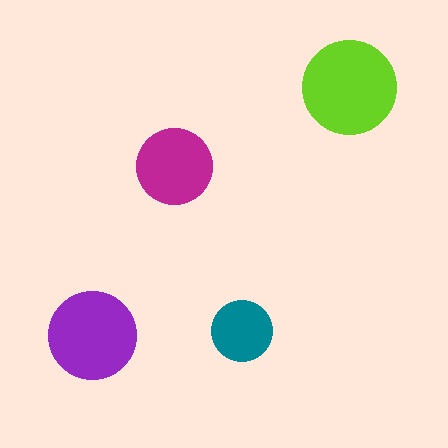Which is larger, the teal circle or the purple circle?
The purple one.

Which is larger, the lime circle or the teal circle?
The lime one.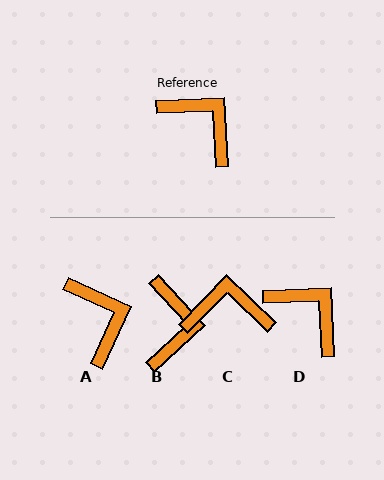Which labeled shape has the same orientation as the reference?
D.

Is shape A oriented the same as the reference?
No, it is off by about 27 degrees.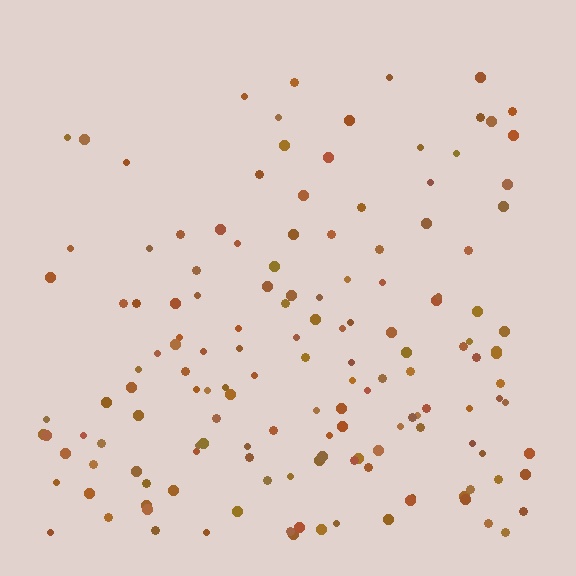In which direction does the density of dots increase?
From top to bottom, with the bottom side densest.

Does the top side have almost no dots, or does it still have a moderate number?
Still a moderate number, just noticeably fewer than the bottom.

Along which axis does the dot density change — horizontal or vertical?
Vertical.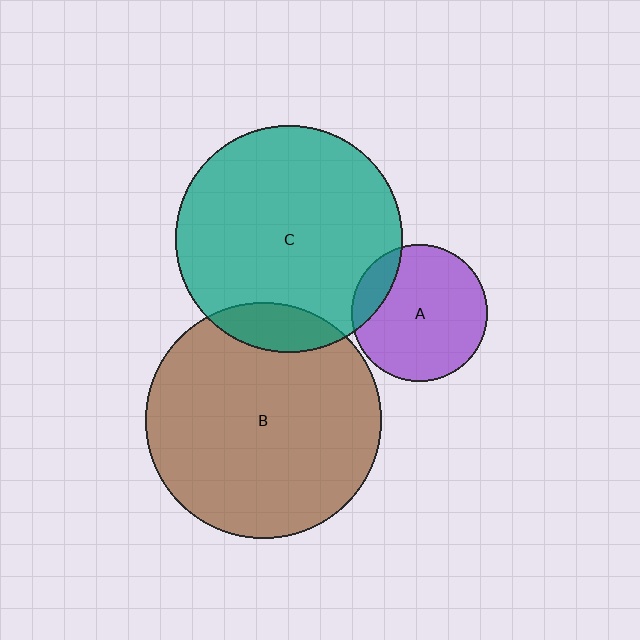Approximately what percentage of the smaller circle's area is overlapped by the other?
Approximately 10%.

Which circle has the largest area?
Circle B (brown).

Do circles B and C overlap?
Yes.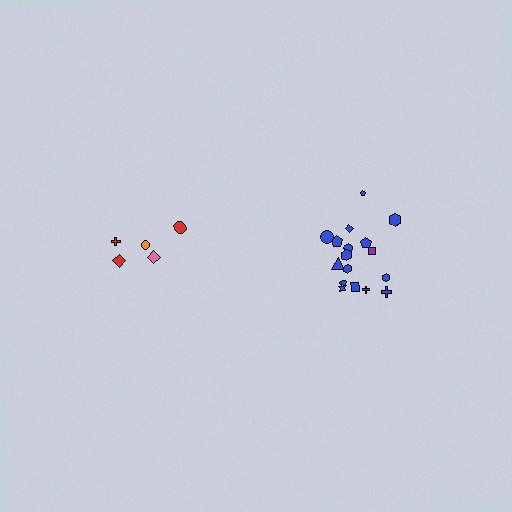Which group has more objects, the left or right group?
The right group.